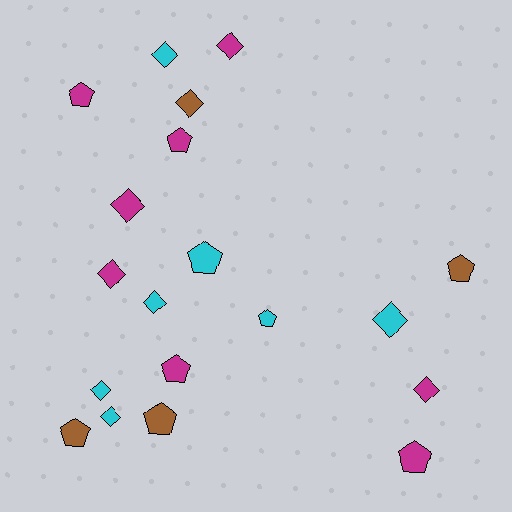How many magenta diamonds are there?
There are 4 magenta diamonds.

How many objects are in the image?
There are 19 objects.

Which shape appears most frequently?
Diamond, with 10 objects.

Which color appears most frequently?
Magenta, with 8 objects.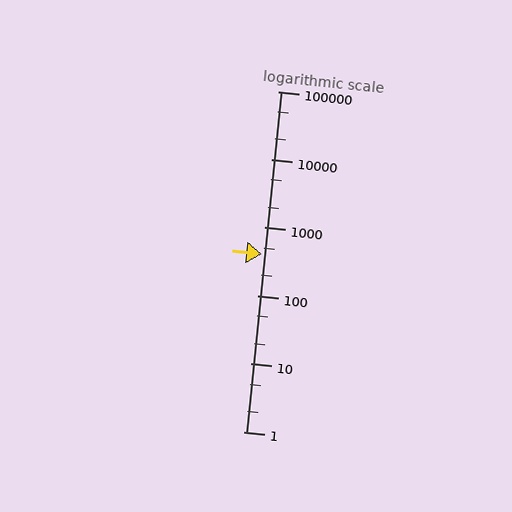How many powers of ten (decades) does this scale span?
The scale spans 5 decades, from 1 to 100000.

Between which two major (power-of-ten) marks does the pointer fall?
The pointer is between 100 and 1000.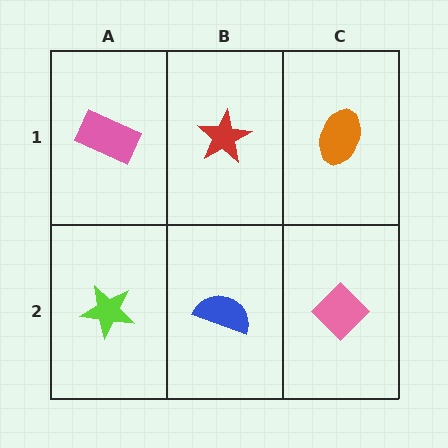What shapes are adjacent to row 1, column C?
A pink diamond (row 2, column C), a red star (row 1, column B).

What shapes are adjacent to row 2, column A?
A pink rectangle (row 1, column A), a blue semicircle (row 2, column B).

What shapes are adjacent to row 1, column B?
A blue semicircle (row 2, column B), a pink rectangle (row 1, column A), an orange ellipse (row 1, column C).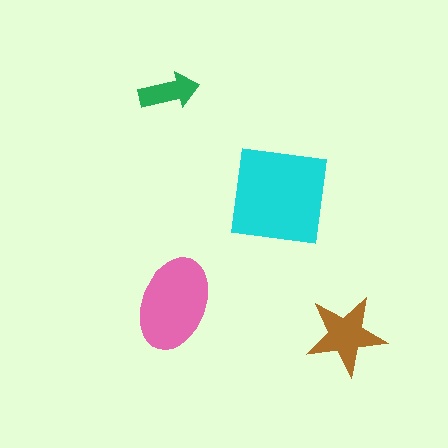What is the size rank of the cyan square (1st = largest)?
1st.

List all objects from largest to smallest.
The cyan square, the pink ellipse, the brown star, the green arrow.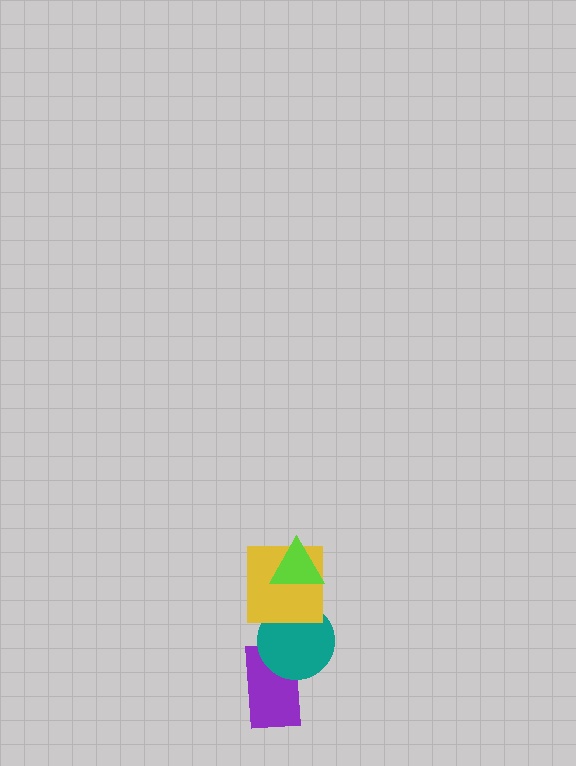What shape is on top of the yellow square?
The lime triangle is on top of the yellow square.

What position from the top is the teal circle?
The teal circle is 3rd from the top.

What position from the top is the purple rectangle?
The purple rectangle is 4th from the top.